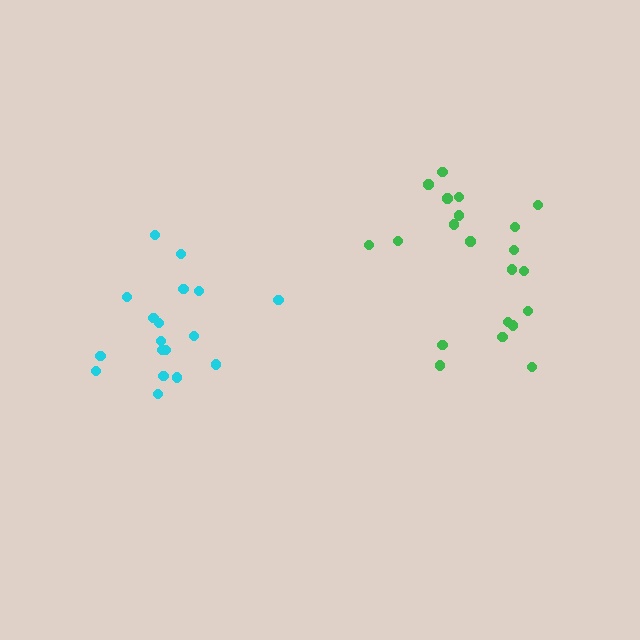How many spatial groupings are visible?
There are 2 spatial groupings.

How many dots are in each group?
Group 1: 18 dots, Group 2: 21 dots (39 total).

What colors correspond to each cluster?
The clusters are colored: cyan, green.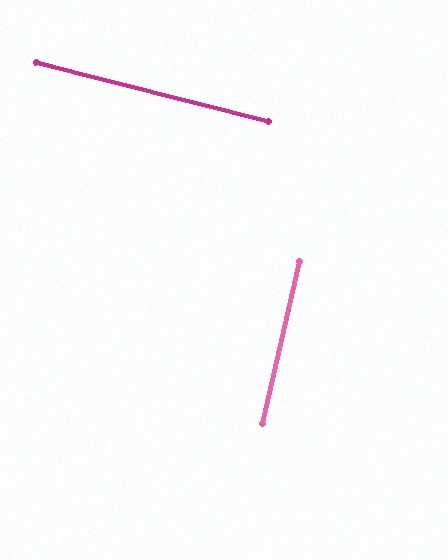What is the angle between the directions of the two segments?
Approximately 89 degrees.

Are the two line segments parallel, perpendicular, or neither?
Perpendicular — they meet at approximately 89°.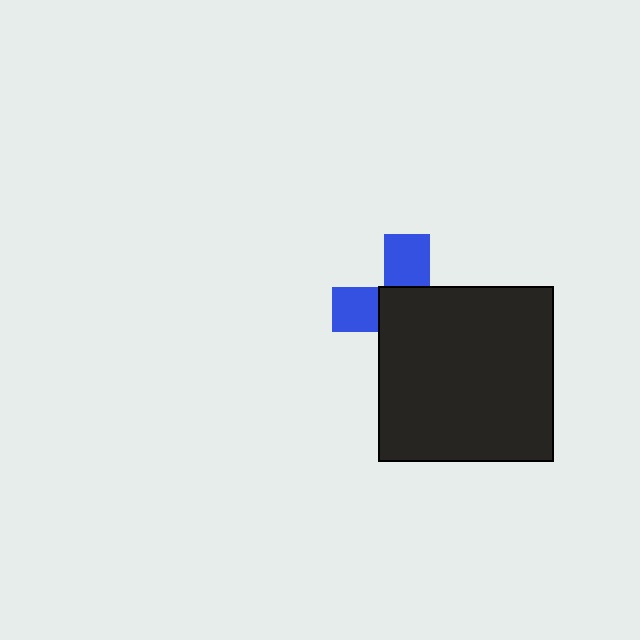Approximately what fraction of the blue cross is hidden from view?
Roughly 62% of the blue cross is hidden behind the black square.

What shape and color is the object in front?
The object in front is a black square.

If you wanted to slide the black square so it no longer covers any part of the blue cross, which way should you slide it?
Slide it toward the lower-right — that is the most direct way to separate the two shapes.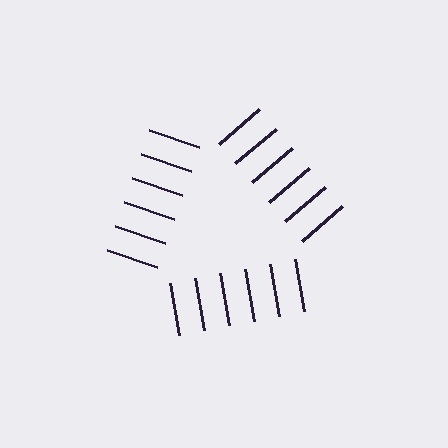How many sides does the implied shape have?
3 sides — the line-ends trace a triangle.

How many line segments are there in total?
18 — 6 along each of the 3 edges.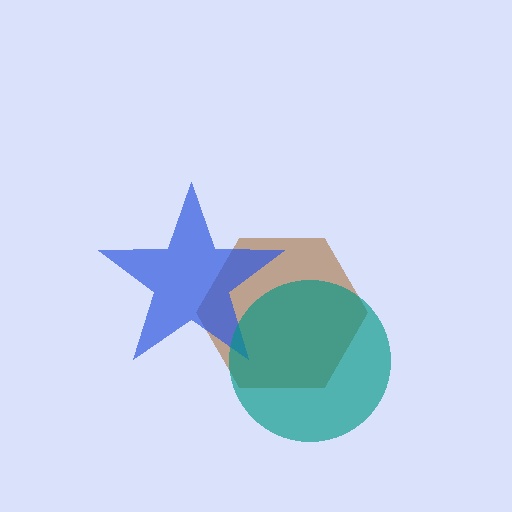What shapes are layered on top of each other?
The layered shapes are: a brown hexagon, a blue star, a teal circle.